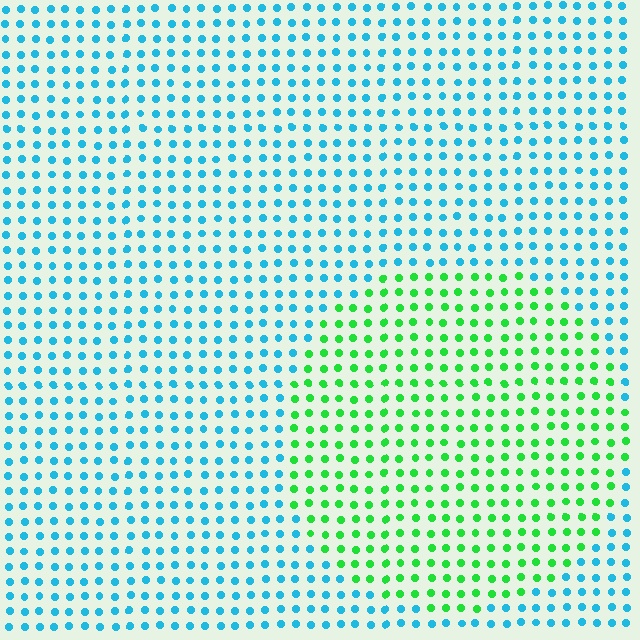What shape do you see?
I see a circle.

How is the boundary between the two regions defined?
The boundary is defined purely by a slight shift in hue (about 65 degrees). Spacing, size, and orientation are identical on both sides.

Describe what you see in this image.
The image is filled with small cyan elements in a uniform arrangement. A circle-shaped region is visible where the elements are tinted to a slightly different hue, forming a subtle color boundary.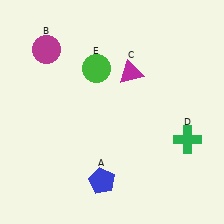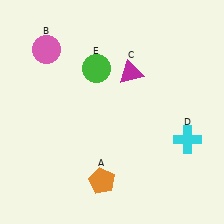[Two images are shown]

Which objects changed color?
A changed from blue to orange. B changed from magenta to pink. D changed from green to cyan.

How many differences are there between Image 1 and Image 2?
There are 3 differences between the two images.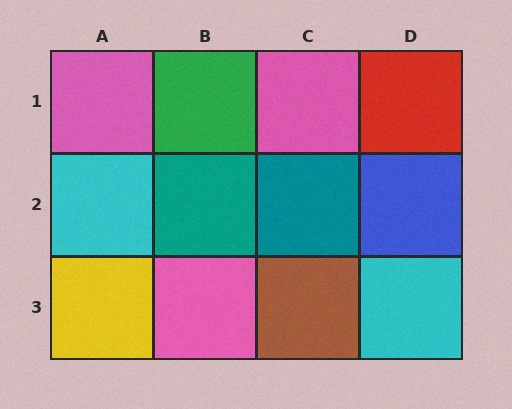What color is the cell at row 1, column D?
Red.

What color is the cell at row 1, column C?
Pink.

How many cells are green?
1 cell is green.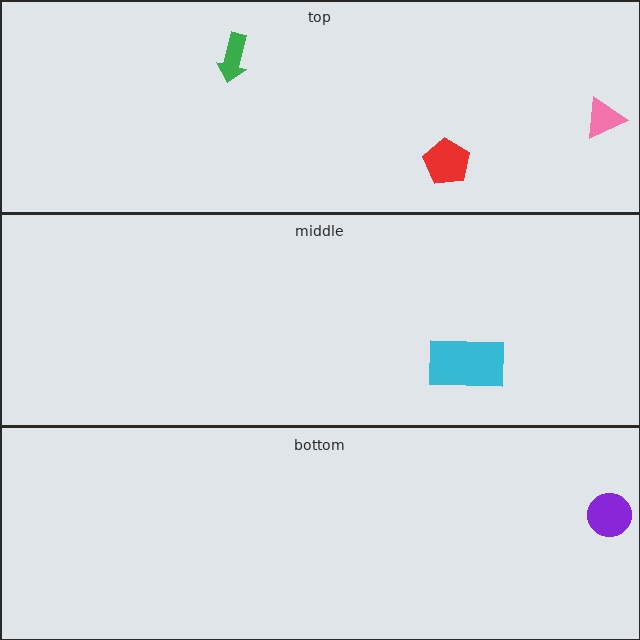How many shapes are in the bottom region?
1.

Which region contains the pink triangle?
The top region.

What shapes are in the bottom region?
The purple circle.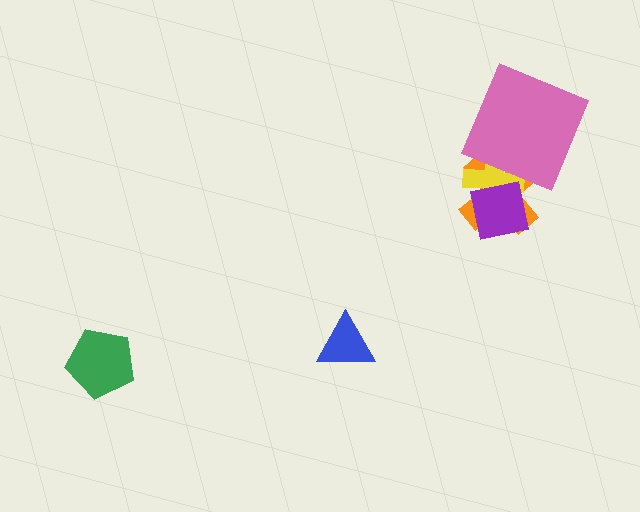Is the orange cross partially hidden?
Yes, it is partially covered by another shape.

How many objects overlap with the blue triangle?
0 objects overlap with the blue triangle.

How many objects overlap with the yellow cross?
3 objects overlap with the yellow cross.